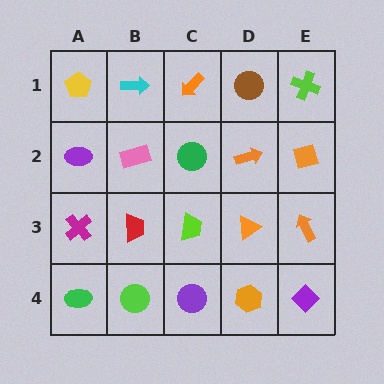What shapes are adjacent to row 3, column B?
A pink rectangle (row 2, column B), a lime circle (row 4, column B), a magenta cross (row 3, column A), a lime trapezoid (row 3, column C).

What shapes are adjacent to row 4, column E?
An orange arrow (row 3, column E), an orange hexagon (row 4, column D).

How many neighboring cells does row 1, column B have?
3.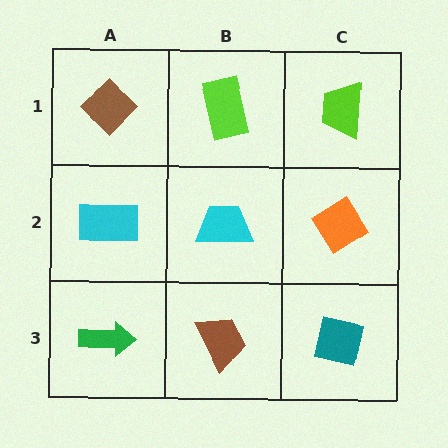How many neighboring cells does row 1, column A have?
2.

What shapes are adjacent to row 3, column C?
An orange diamond (row 2, column C), a brown trapezoid (row 3, column B).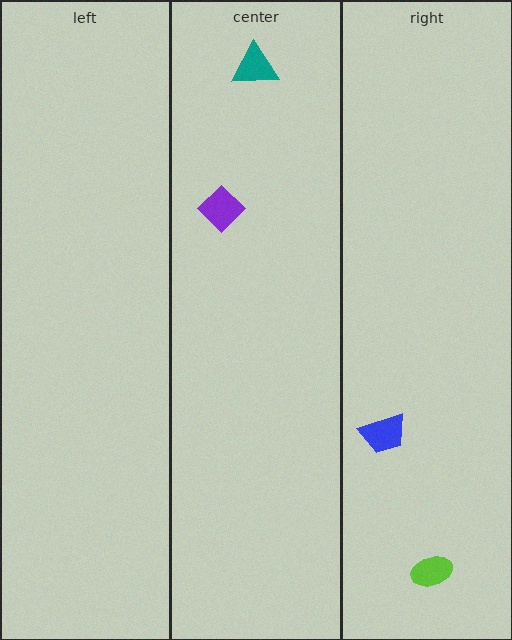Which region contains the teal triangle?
The center region.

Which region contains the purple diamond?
The center region.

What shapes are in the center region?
The teal triangle, the purple diamond.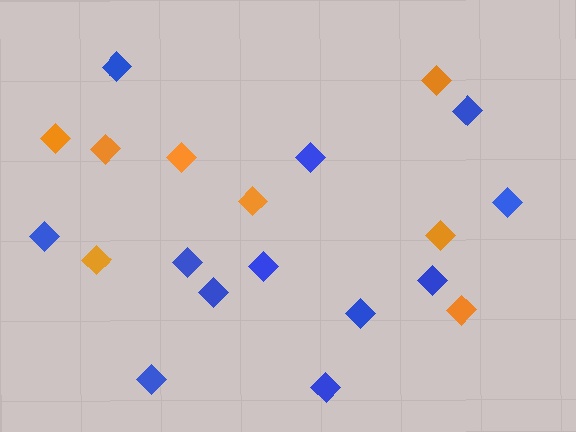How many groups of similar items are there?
There are 2 groups: one group of blue diamonds (12) and one group of orange diamonds (8).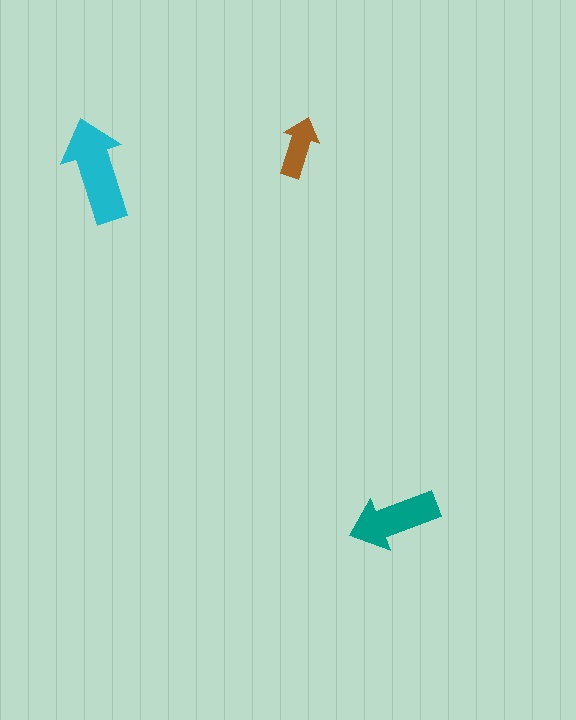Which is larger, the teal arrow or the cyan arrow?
The cyan one.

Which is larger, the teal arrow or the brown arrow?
The teal one.